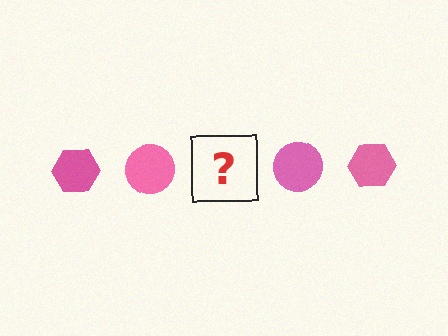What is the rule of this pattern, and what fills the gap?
The rule is that the pattern cycles through hexagon, circle shapes in pink. The gap should be filled with a pink hexagon.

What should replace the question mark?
The question mark should be replaced with a pink hexagon.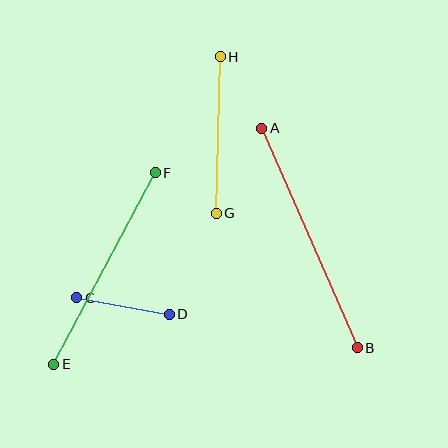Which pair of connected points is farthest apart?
Points A and B are farthest apart.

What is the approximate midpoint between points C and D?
The midpoint is at approximately (123, 306) pixels.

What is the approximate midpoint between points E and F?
The midpoint is at approximately (105, 268) pixels.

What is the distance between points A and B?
The distance is approximately 239 pixels.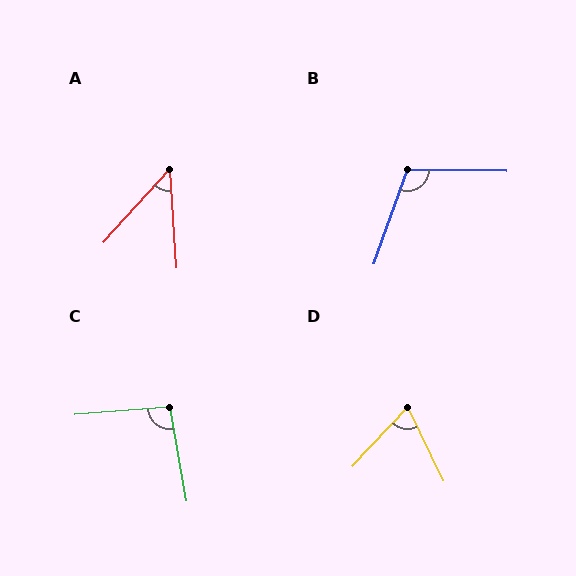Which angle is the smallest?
A, at approximately 46 degrees.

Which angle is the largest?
B, at approximately 109 degrees.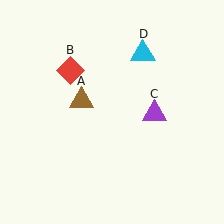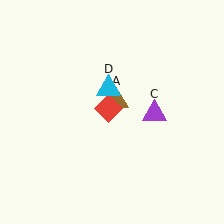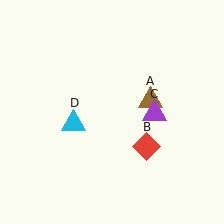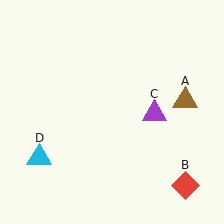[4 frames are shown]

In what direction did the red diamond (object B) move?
The red diamond (object B) moved down and to the right.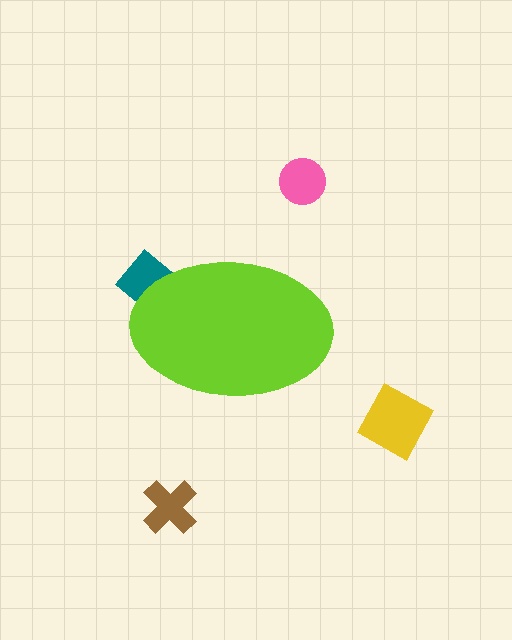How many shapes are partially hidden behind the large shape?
1 shape is partially hidden.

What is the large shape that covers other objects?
A lime ellipse.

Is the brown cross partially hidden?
No, the brown cross is fully visible.